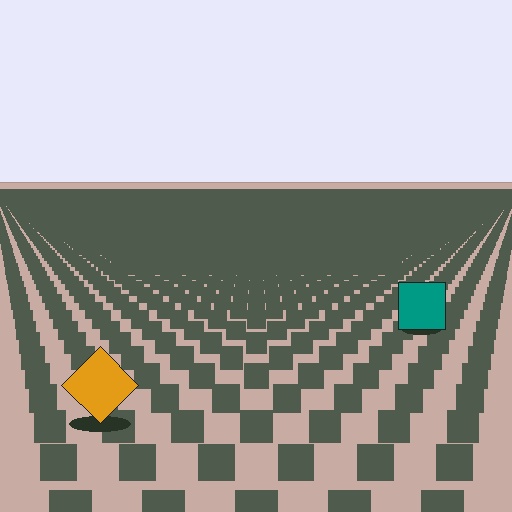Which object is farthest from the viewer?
The teal square is farthest from the viewer. It appears smaller and the ground texture around it is denser.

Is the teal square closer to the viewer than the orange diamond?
No. The orange diamond is closer — you can tell from the texture gradient: the ground texture is coarser near it.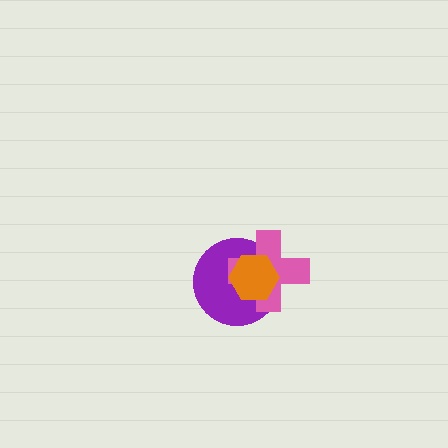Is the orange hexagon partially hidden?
No, no other shape covers it.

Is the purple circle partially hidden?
Yes, it is partially covered by another shape.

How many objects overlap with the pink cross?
2 objects overlap with the pink cross.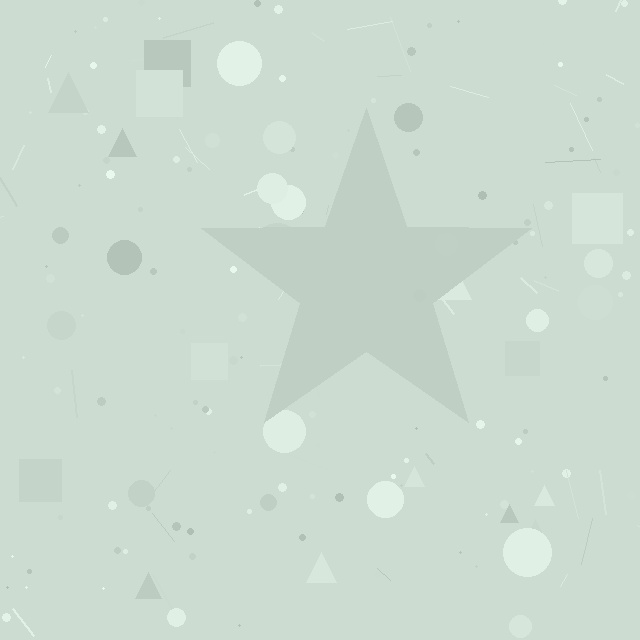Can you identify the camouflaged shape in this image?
The camouflaged shape is a star.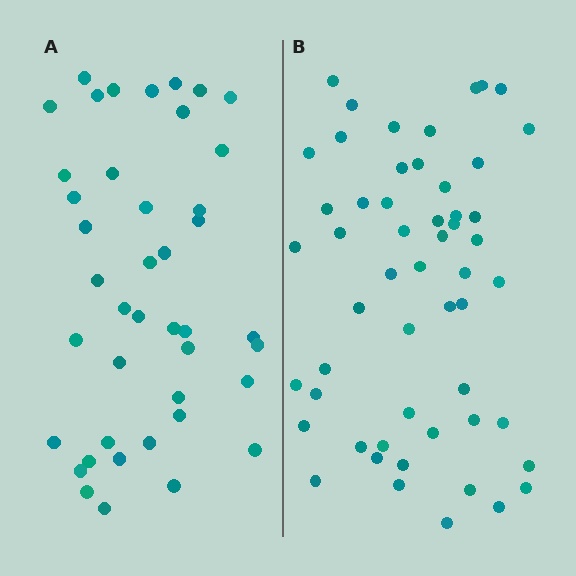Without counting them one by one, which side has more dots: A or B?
Region B (the right region) has more dots.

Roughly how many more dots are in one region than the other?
Region B has roughly 12 or so more dots than region A.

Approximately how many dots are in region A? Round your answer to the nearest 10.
About 40 dots. (The exact count is 42, which rounds to 40.)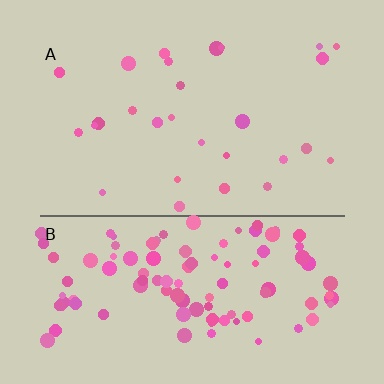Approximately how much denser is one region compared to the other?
Approximately 3.8× — region B over region A.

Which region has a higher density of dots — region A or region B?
B (the bottom).